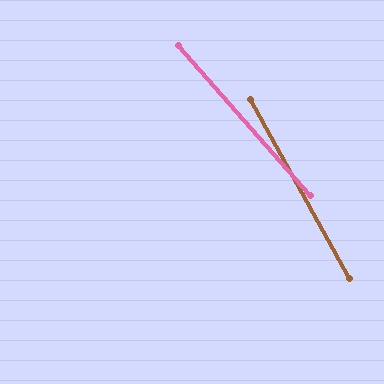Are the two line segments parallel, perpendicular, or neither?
Neither parallel nor perpendicular — they differ by about 12°.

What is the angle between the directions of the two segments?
Approximately 12 degrees.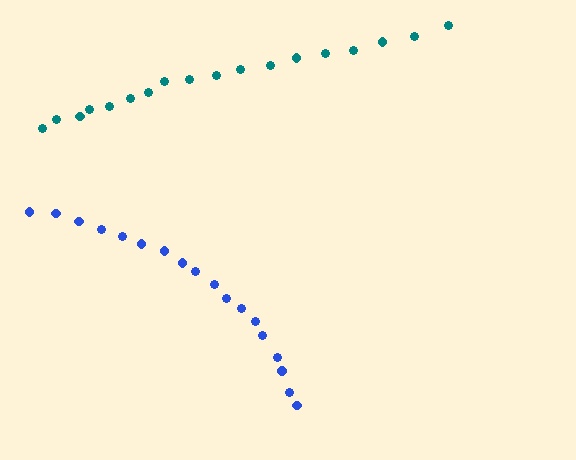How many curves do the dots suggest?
There are 2 distinct paths.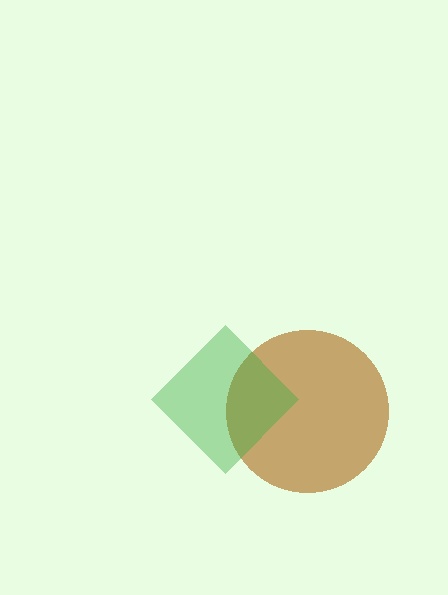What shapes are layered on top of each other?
The layered shapes are: a brown circle, a green diamond.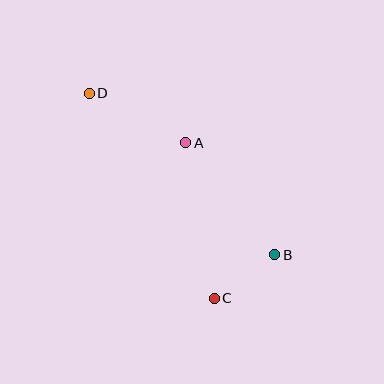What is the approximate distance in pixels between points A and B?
The distance between A and B is approximately 143 pixels.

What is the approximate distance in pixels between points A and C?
The distance between A and C is approximately 158 pixels.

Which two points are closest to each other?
Points B and C are closest to each other.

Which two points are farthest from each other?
Points B and D are farthest from each other.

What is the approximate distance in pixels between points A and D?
The distance between A and D is approximately 109 pixels.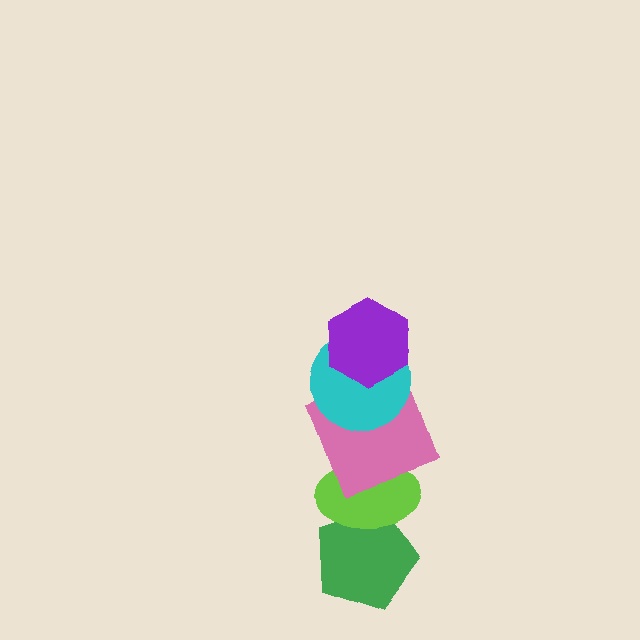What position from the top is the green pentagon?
The green pentagon is 5th from the top.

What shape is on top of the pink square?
The cyan circle is on top of the pink square.